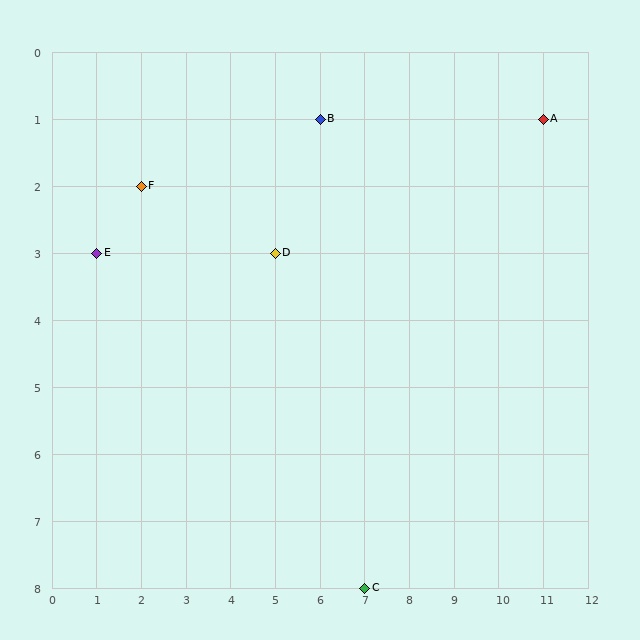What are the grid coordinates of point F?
Point F is at grid coordinates (2, 2).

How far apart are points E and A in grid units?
Points E and A are 10 columns and 2 rows apart (about 10.2 grid units diagonally).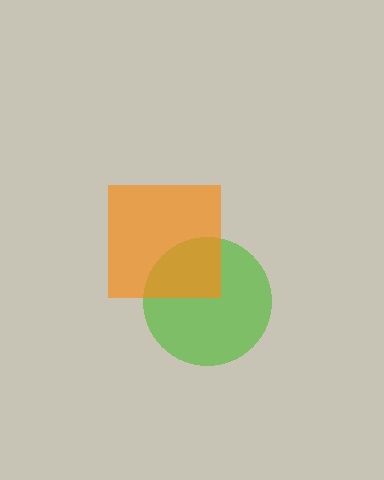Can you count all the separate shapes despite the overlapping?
Yes, there are 2 separate shapes.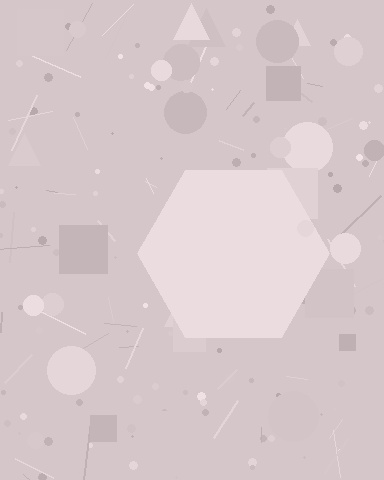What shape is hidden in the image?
A hexagon is hidden in the image.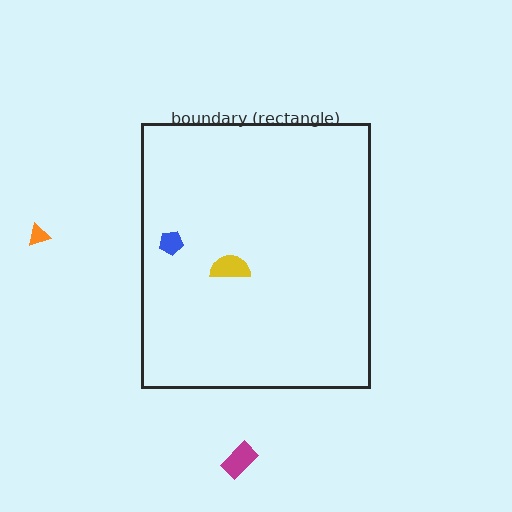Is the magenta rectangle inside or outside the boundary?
Outside.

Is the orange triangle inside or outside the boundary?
Outside.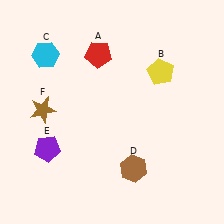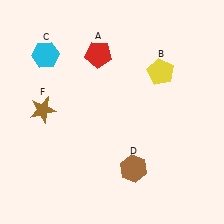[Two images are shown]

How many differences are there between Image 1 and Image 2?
There is 1 difference between the two images.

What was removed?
The purple pentagon (E) was removed in Image 2.